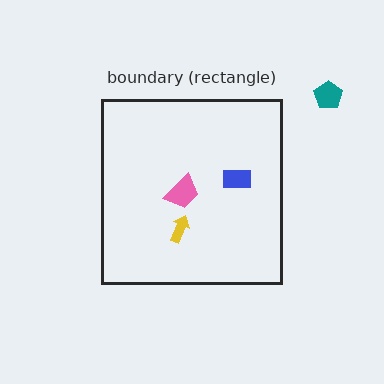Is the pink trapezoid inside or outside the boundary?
Inside.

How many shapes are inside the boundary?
3 inside, 1 outside.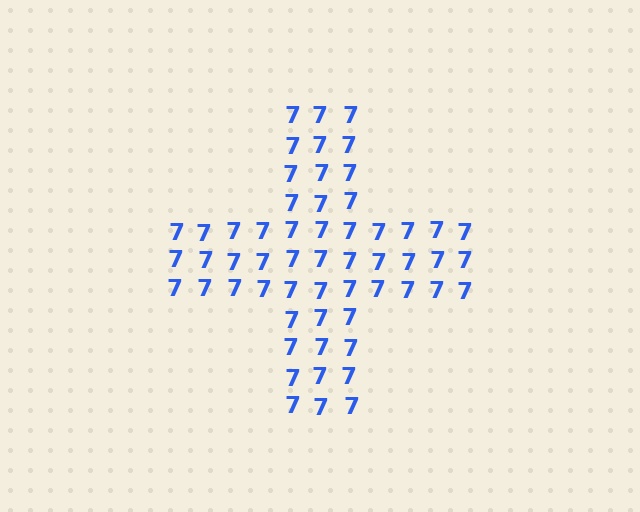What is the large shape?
The large shape is a cross.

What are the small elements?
The small elements are digit 7's.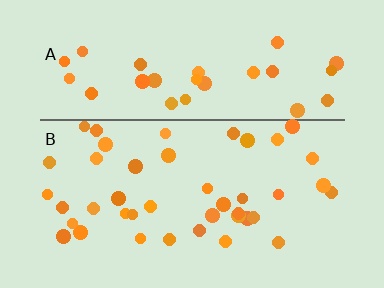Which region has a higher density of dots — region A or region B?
B (the bottom).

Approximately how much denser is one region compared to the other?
Approximately 1.2× — region B over region A.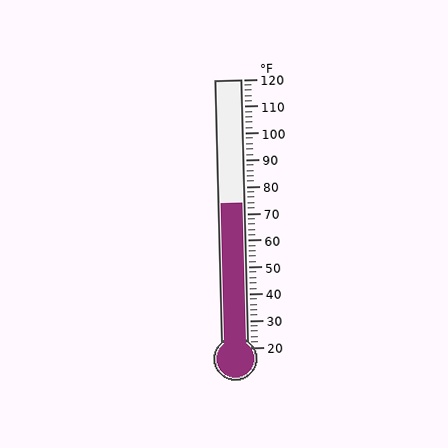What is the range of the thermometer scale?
The thermometer scale ranges from 20°F to 120°F.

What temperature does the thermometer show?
The thermometer shows approximately 74°F.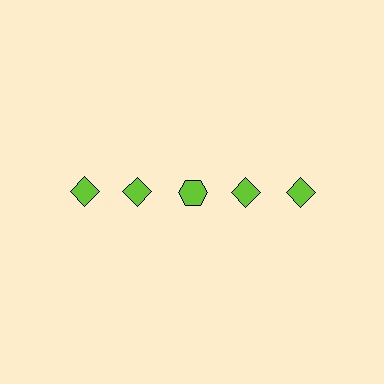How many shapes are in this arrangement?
There are 5 shapes arranged in a grid pattern.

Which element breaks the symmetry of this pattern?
The lime hexagon in the top row, center column breaks the symmetry. All other shapes are lime diamonds.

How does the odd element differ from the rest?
It has a different shape: hexagon instead of diamond.